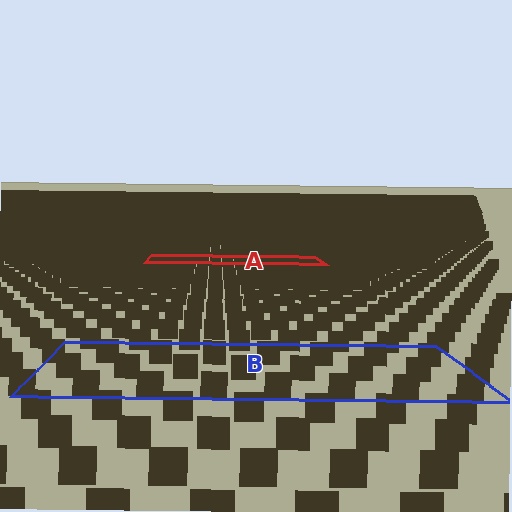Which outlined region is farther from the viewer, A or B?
Region A is farther from the viewer — the texture elements inside it appear smaller and more densely packed.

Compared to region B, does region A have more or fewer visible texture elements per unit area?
Region A has more texture elements per unit area — they are packed more densely because it is farther away.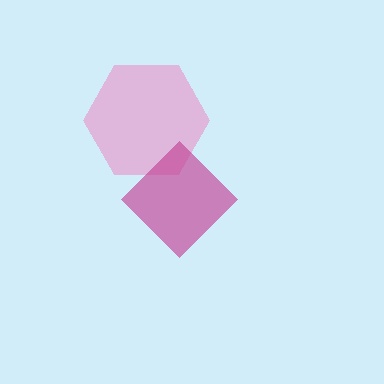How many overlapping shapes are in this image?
There are 2 overlapping shapes in the image.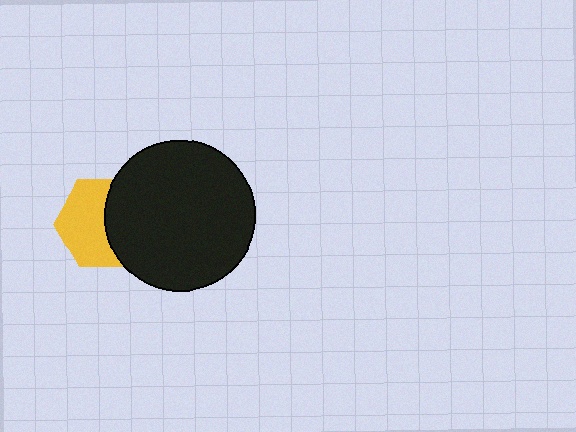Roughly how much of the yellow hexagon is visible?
About half of it is visible (roughly 57%).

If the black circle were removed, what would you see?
You would see the complete yellow hexagon.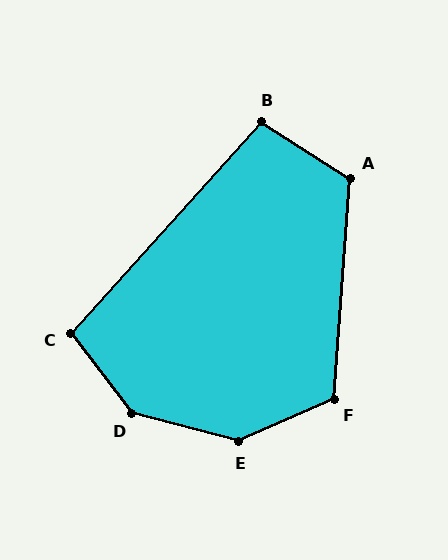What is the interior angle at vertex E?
Approximately 141 degrees (obtuse).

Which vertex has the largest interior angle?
D, at approximately 142 degrees.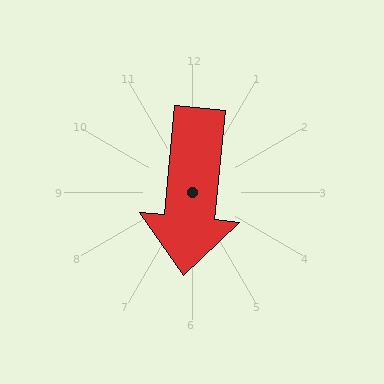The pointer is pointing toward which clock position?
Roughly 6 o'clock.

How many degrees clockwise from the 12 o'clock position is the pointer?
Approximately 186 degrees.